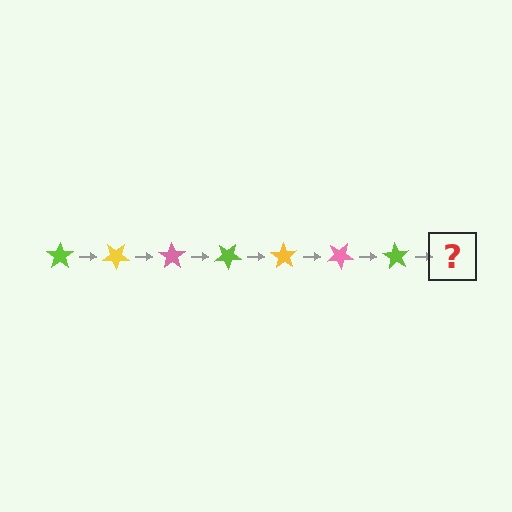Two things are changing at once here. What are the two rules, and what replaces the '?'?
The two rules are that it rotates 35 degrees each step and the color cycles through lime, yellow, and pink. The '?' should be a yellow star, rotated 245 degrees from the start.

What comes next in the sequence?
The next element should be a yellow star, rotated 245 degrees from the start.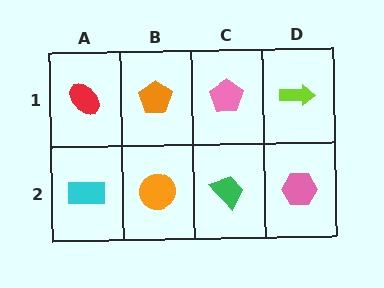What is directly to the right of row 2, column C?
A pink hexagon.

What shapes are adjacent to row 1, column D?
A pink hexagon (row 2, column D), a pink pentagon (row 1, column C).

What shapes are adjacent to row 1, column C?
A green trapezoid (row 2, column C), an orange pentagon (row 1, column B), a lime arrow (row 1, column D).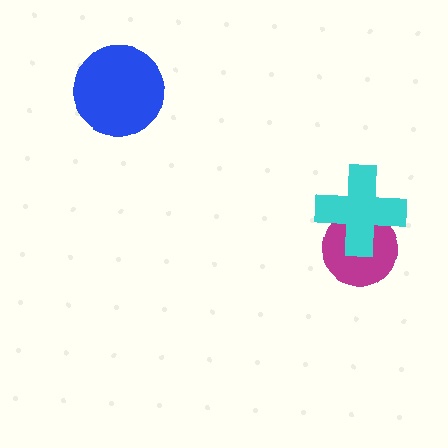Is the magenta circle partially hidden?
Yes, it is partially covered by another shape.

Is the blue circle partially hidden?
No, no other shape covers it.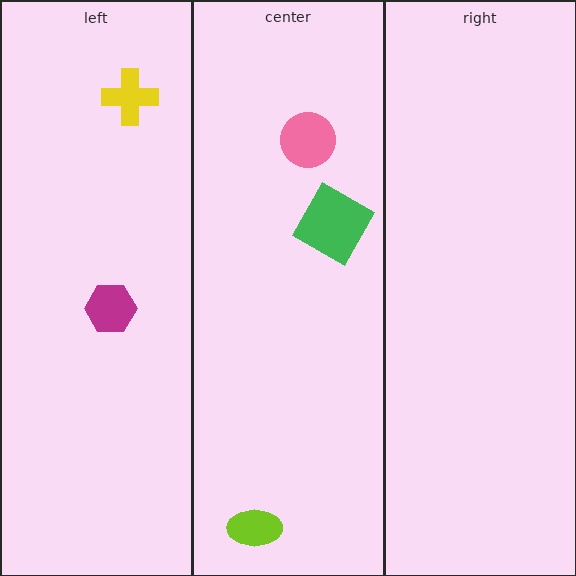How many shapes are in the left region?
2.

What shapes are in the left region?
The magenta hexagon, the yellow cross.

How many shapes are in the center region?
3.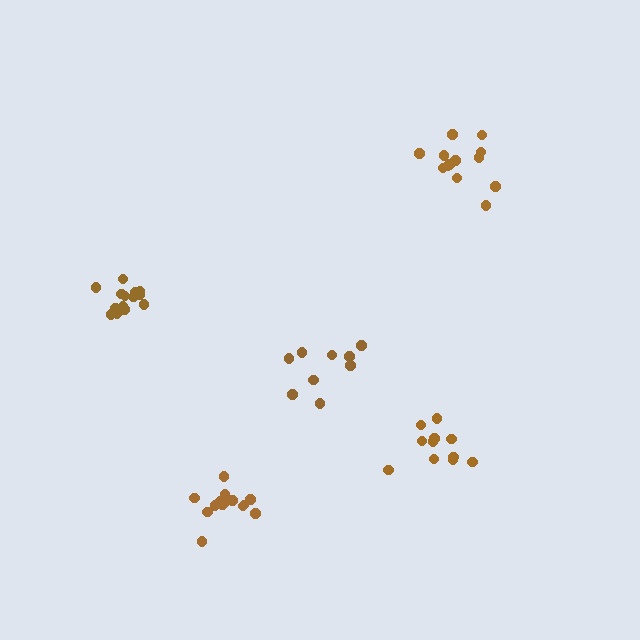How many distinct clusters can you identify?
There are 5 distinct clusters.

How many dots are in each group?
Group 1: 14 dots, Group 2: 15 dots, Group 3: 9 dots, Group 4: 12 dots, Group 5: 15 dots (65 total).